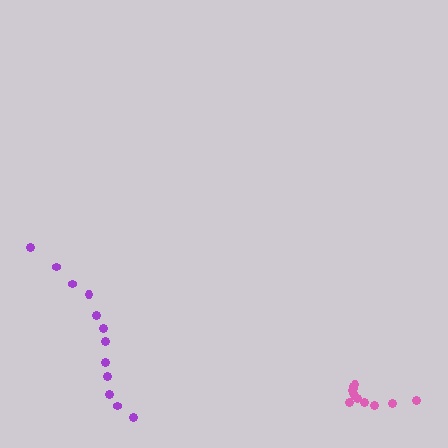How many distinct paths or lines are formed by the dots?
There are 2 distinct paths.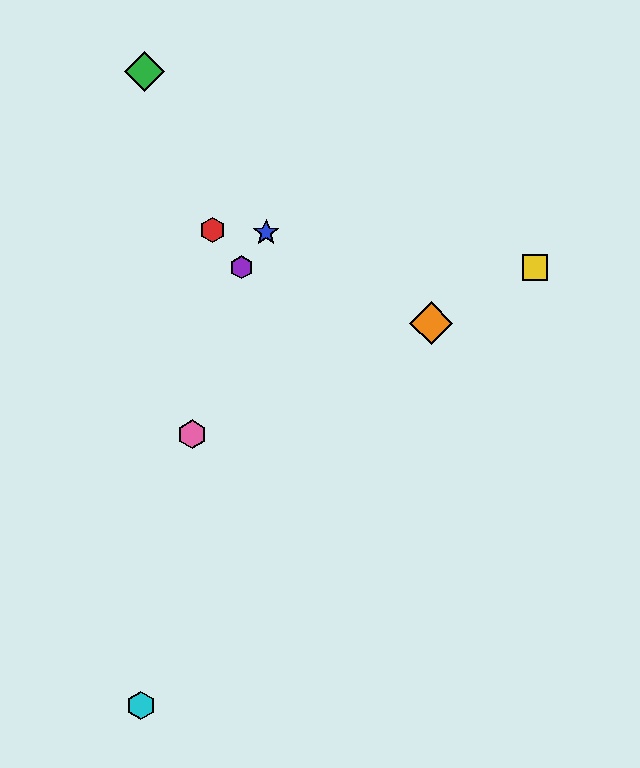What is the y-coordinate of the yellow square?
The yellow square is at y≈267.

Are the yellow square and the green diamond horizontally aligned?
No, the yellow square is at y≈267 and the green diamond is at y≈71.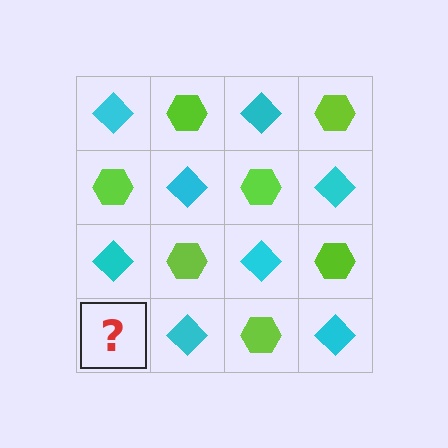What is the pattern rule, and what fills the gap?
The rule is that it alternates cyan diamond and lime hexagon in a checkerboard pattern. The gap should be filled with a lime hexagon.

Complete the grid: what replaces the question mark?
The question mark should be replaced with a lime hexagon.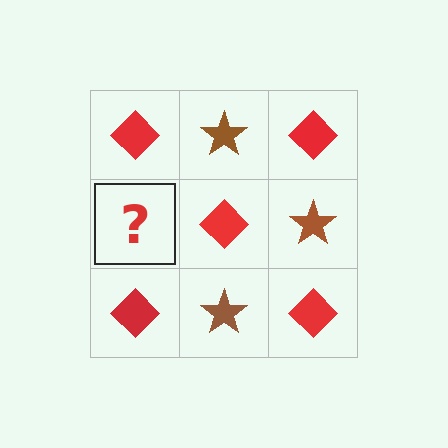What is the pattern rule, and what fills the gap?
The rule is that it alternates red diamond and brown star in a checkerboard pattern. The gap should be filled with a brown star.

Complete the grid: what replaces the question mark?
The question mark should be replaced with a brown star.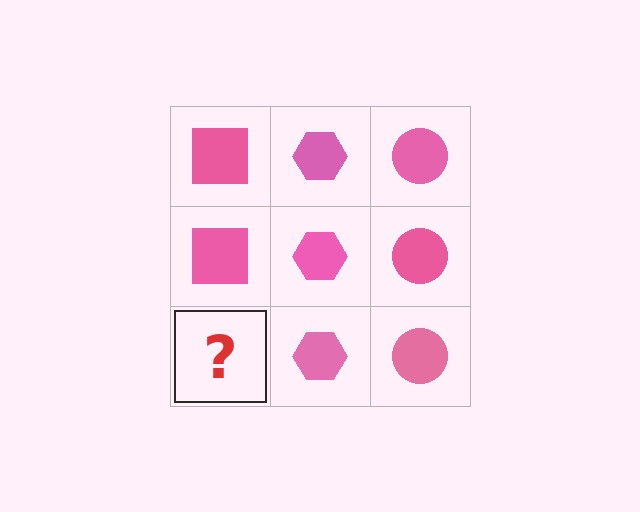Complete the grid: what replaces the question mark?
The question mark should be replaced with a pink square.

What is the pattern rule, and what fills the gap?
The rule is that each column has a consistent shape. The gap should be filled with a pink square.